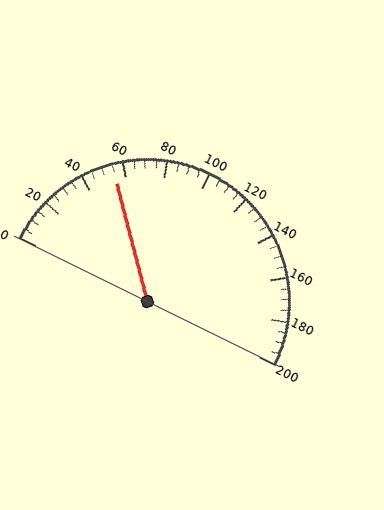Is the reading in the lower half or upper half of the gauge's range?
The reading is in the lower half of the range (0 to 200).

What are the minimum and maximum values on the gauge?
The gauge ranges from 0 to 200.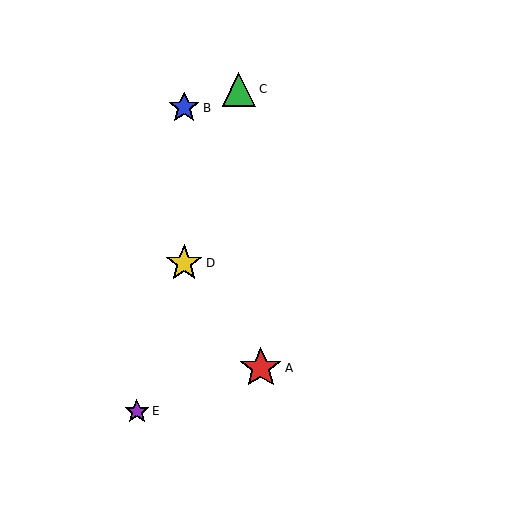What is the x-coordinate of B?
Object B is at x≈184.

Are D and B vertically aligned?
Yes, both are at x≈184.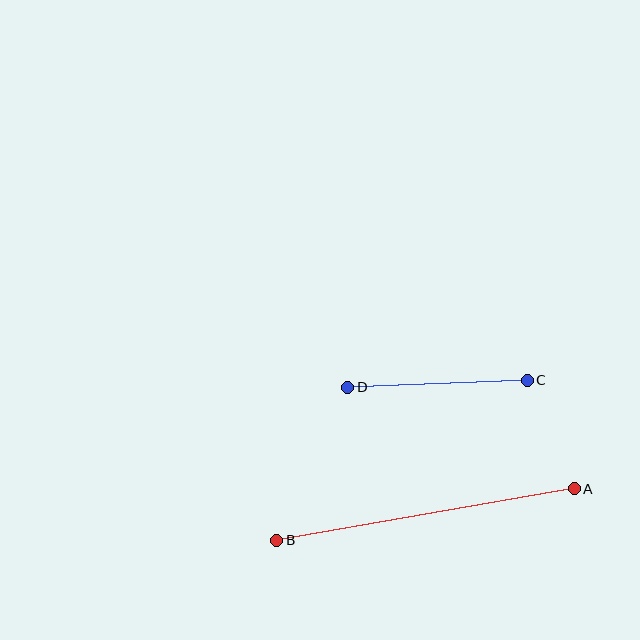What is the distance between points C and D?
The distance is approximately 180 pixels.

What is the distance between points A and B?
The distance is approximately 302 pixels.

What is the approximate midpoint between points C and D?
The midpoint is at approximately (438, 384) pixels.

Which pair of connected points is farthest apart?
Points A and B are farthest apart.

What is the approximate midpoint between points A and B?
The midpoint is at approximately (426, 514) pixels.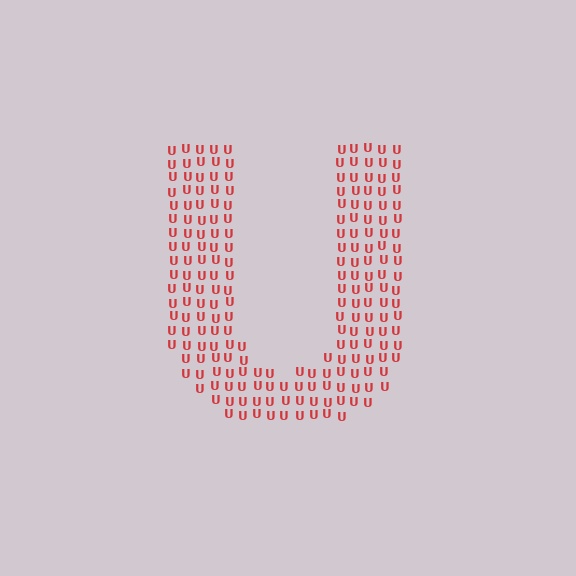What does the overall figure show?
The overall figure shows the letter U.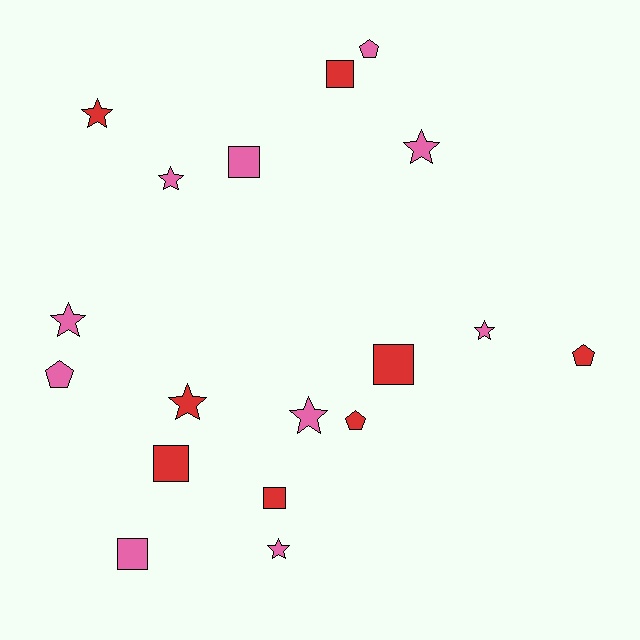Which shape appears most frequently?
Star, with 8 objects.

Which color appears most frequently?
Pink, with 10 objects.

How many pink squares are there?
There are 2 pink squares.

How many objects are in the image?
There are 18 objects.